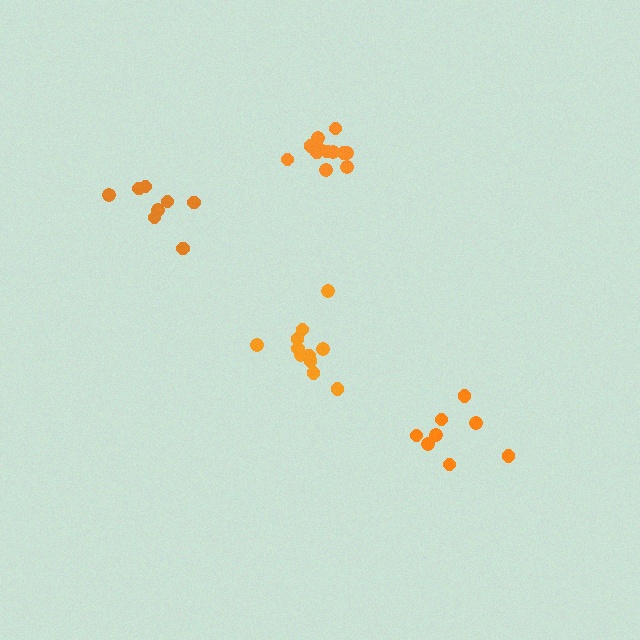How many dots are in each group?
Group 1: 8 dots, Group 2: 12 dots, Group 3: 11 dots, Group 4: 8 dots (39 total).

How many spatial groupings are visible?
There are 4 spatial groupings.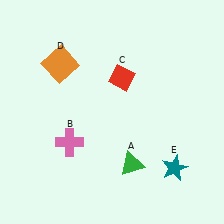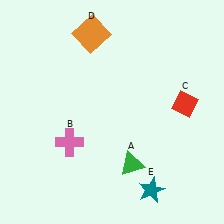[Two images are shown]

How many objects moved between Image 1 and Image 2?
3 objects moved between the two images.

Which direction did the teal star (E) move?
The teal star (E) moved left.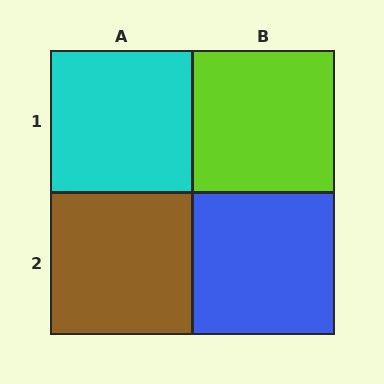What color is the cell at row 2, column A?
Brown.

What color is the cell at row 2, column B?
Blue.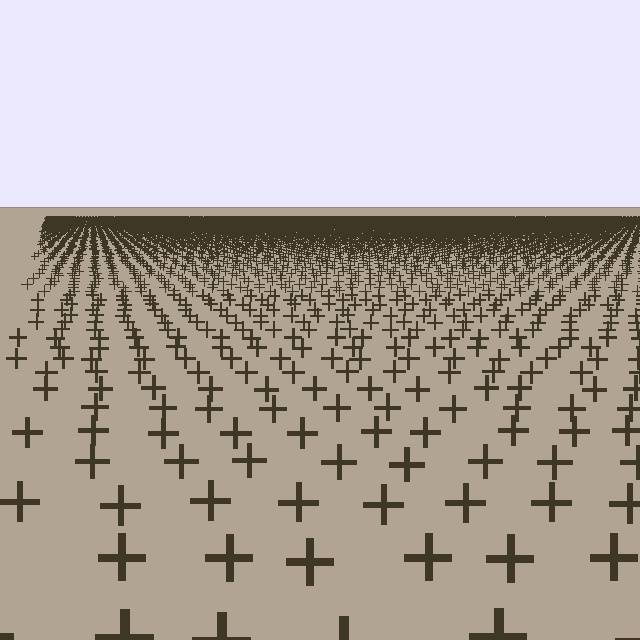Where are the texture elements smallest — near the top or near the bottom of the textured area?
Near the top.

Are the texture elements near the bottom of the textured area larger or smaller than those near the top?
Larger. Near the bottom, elements are closer to the viewer and appear at a bigger on-screen size.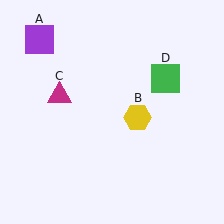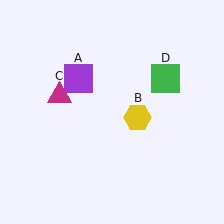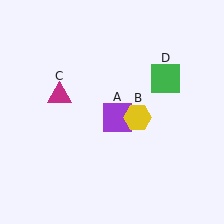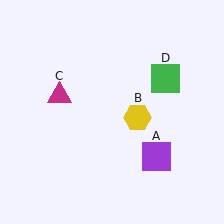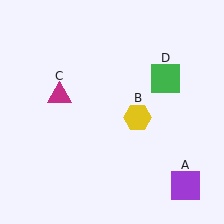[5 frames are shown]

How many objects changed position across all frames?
1 object changed position: purple square (object A).